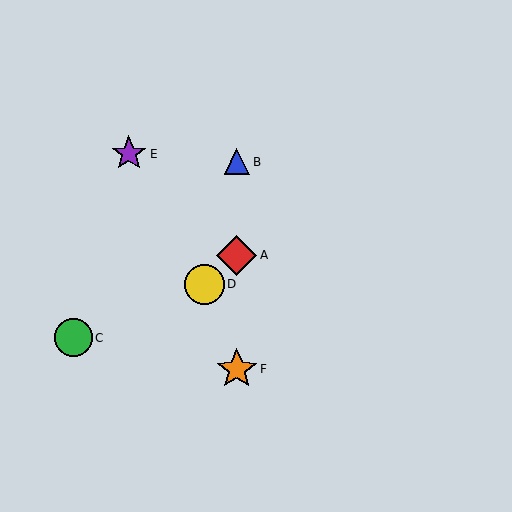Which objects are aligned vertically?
Objects A, B, F are aligned vertically.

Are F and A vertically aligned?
Yes, both are at x≈237.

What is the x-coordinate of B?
Object B is at x≈237.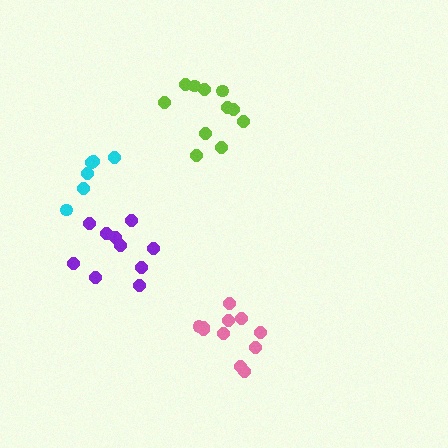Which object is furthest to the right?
The pink cluster is rightmost.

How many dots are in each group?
Group 1: 11 dots, Group 2: 6 dots, Group 3: 11 dots, Group 4: 10 dots (38 total).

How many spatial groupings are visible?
There are 4 spatial groupings.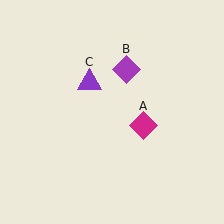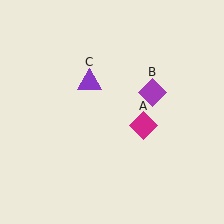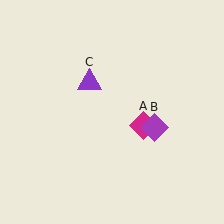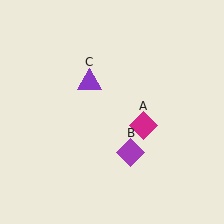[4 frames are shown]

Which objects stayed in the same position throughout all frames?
Magenta diamond (object A) and purple triangle (object C) remained stationary.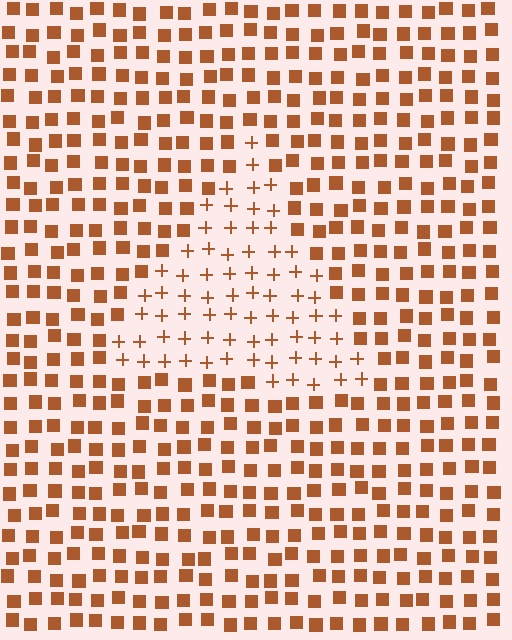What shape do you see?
I see a triangle.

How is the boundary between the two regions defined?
The boundary is defined by a change in element shape: plus signs inside vs. squares outside. All elements share the same color and spacing.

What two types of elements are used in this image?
The image uses plus signs inside the triangle region and squares outside it.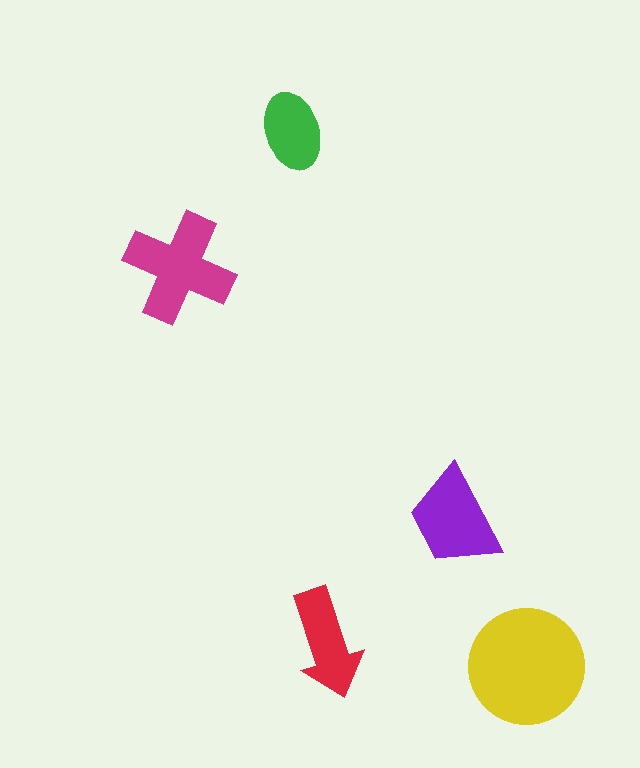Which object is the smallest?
The green ellipse.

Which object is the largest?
The yellow circle.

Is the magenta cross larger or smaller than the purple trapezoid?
Larger.